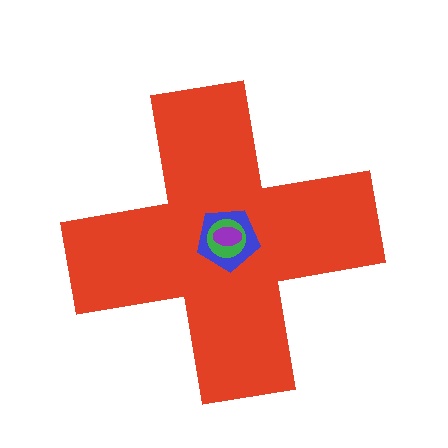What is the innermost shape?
The purple ellipse.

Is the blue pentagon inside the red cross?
Yes.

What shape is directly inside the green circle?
The purple ellipse.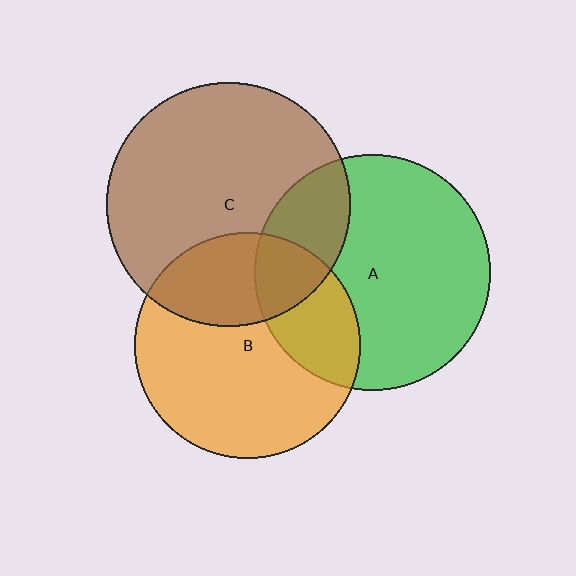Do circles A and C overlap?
Yes.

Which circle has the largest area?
Circle C (brown).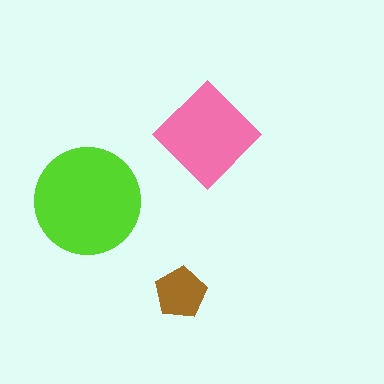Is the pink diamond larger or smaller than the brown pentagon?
Larger.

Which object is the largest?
The lime circle.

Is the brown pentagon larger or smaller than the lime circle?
Smaller.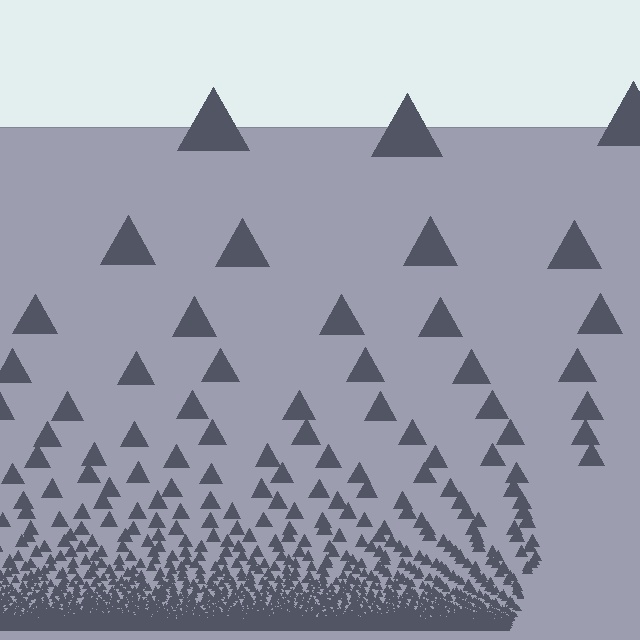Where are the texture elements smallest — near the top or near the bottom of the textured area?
Near the bottom.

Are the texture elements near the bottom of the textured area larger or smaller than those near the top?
Smaller. The gradient is inverted — elements near the bottom are smaller and denser.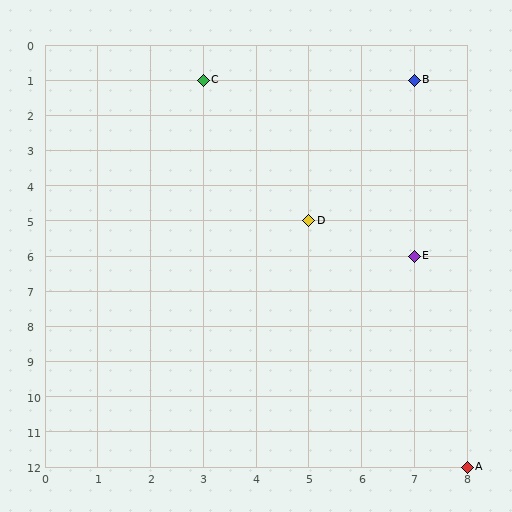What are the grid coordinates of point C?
Point C is at grid coordinates (3, 1).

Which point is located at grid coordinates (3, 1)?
Point C is at (3, 1).